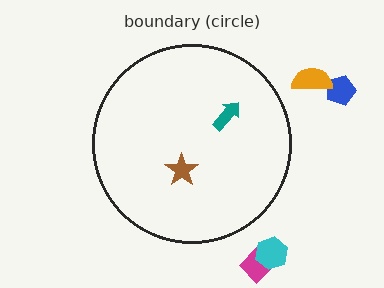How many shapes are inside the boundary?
2 inside, 4 outside.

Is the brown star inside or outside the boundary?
Inside.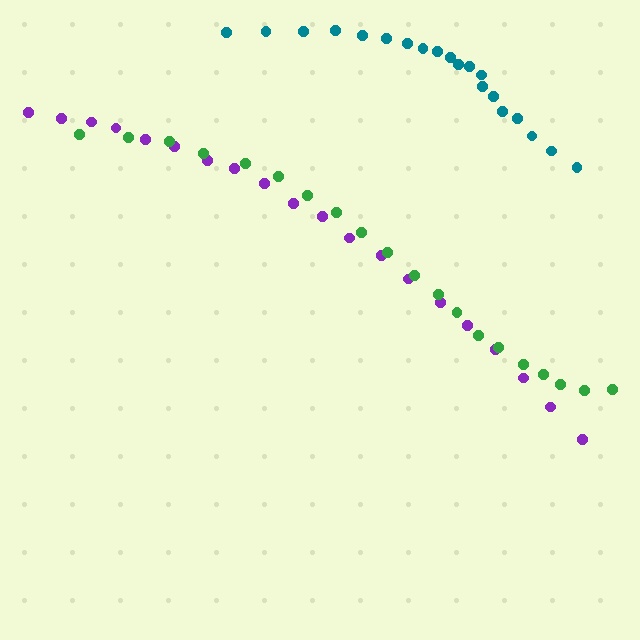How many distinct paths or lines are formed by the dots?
There are 3 distinct paths.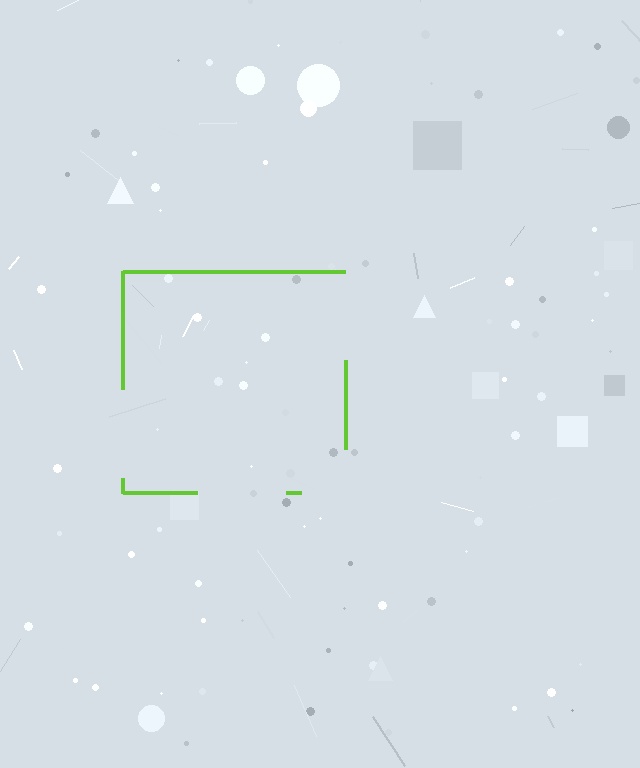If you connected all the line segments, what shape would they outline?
They would outline a square.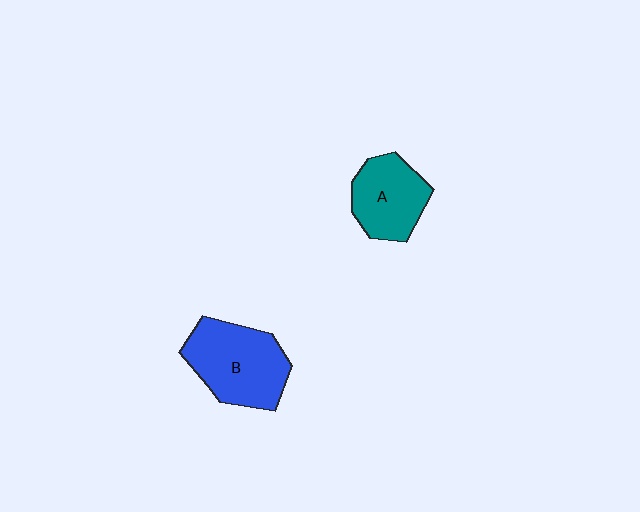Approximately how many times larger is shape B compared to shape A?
Approximately 1.3 times.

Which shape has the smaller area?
Shape A (teal).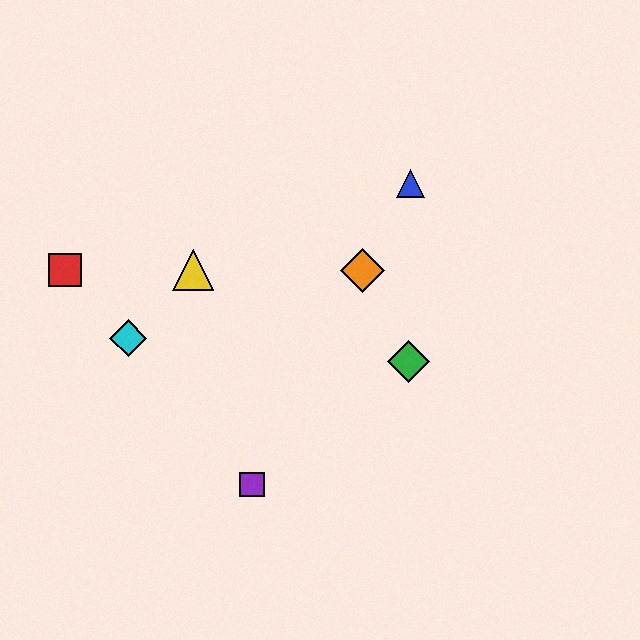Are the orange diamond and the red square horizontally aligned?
Yes, both are at y≈270.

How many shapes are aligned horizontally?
3 shapes (the red square, the yellow triangle, the orange diamond) are aligned horizontally.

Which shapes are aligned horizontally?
The red square, the yellow triangle, the orange diamond are aligned horizontally.